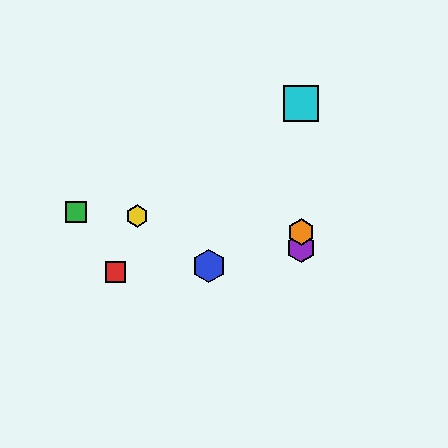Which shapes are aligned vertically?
The purple hexagon, the orange hexagon, the cyan square are aligned vertically.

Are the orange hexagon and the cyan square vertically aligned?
Yes, both are at x≈301.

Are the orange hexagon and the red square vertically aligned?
No, the orange hexagon is at x≈301 and the red square is at x≈116.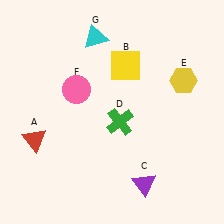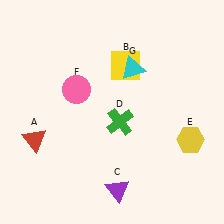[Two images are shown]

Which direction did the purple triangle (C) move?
The purple triangle (C) moved left.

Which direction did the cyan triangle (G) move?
The cyan triangle (G) moved right.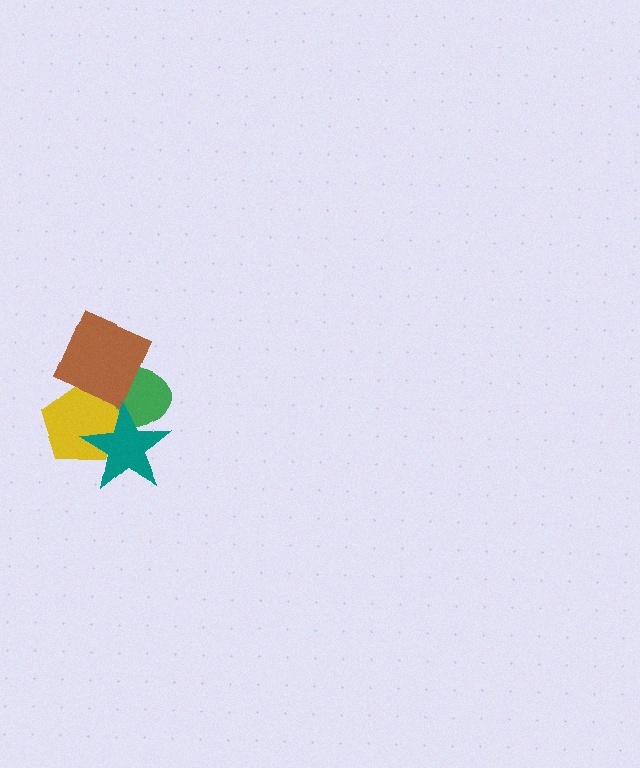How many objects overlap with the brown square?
2 objects overlap with the brown square.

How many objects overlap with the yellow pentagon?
3 objects overlap with the yellow pentagon.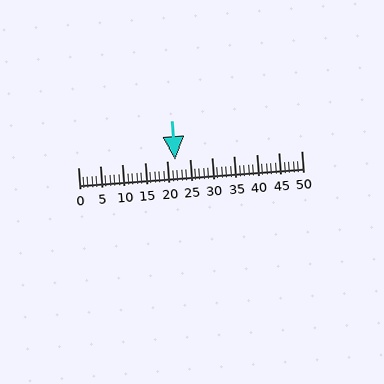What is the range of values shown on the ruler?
The ruler shows values from 0 to 50.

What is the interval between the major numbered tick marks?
The major tick marks are spaced 5 units apart.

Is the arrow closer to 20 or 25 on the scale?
The arrow is closer to 20.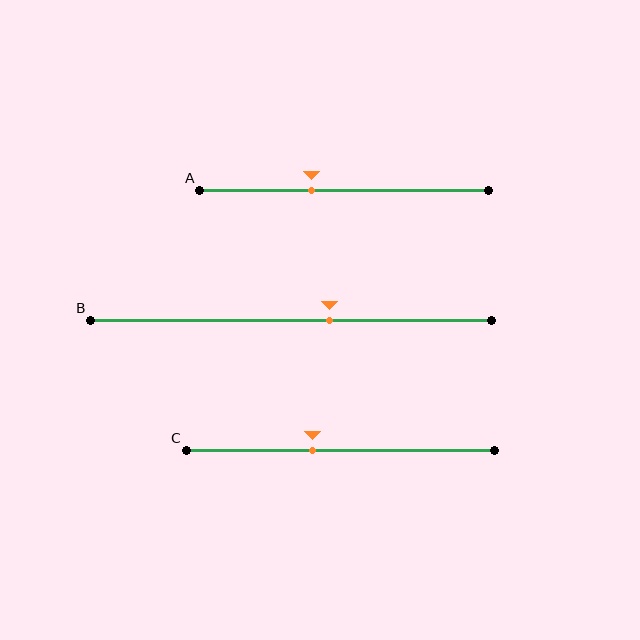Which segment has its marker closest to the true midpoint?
Segment C has its marker closest to the true midpoint.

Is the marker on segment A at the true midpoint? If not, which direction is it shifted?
No, the marker on segment A is shifted to the left by about 11% of the segment length.